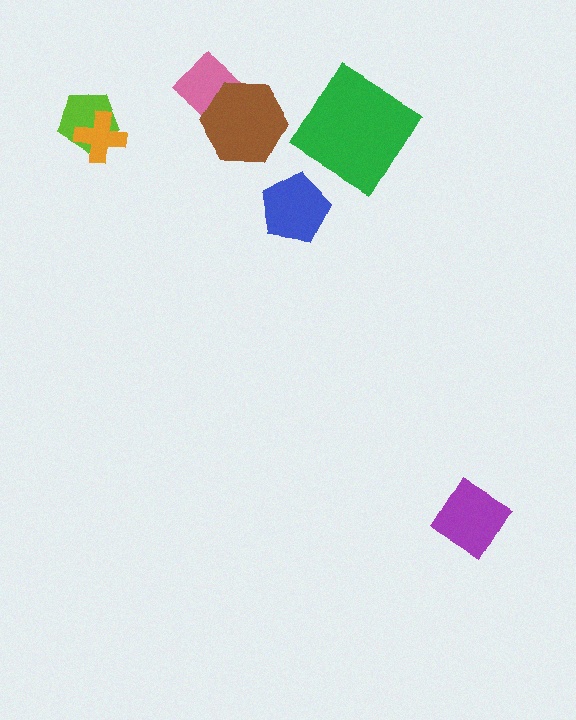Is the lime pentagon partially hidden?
Yes, it is partially covered by another shape.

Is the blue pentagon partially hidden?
No, no other shape covers it.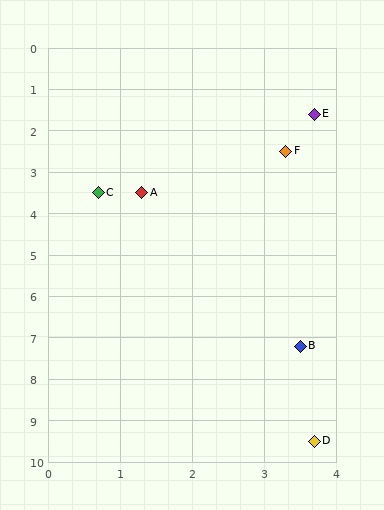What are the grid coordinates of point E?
Point E is at approximately (3.7, 1.6).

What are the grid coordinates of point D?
Point D is at approximately (3.7, 9.5).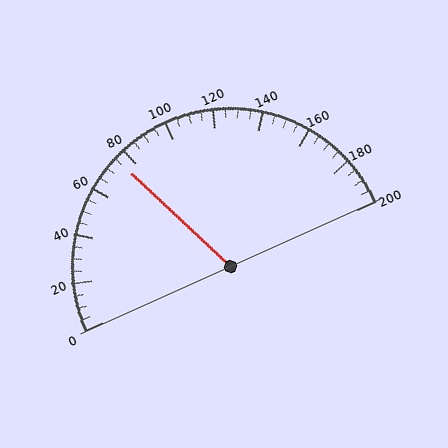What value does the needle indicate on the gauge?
The needle indicates approximately 75.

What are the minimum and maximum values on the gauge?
The gauge ranges from 0 to 200.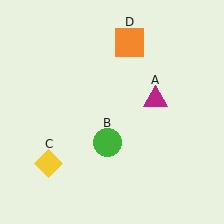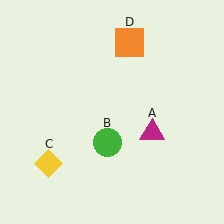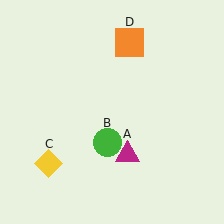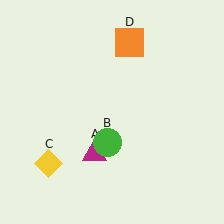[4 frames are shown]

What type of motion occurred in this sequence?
The magenta triangle (object A) rotated clockwise around the center of the scene.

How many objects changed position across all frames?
1 object changed position: magenta triangle (object A).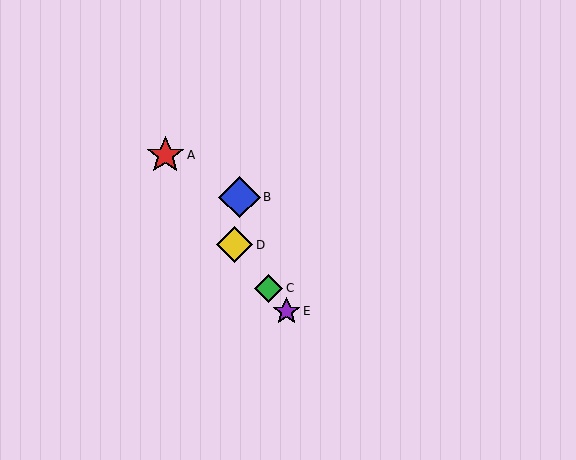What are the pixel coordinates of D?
Object D is at (235, 245).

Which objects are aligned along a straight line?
Objects A, C, D, E are aligned along a straight line.